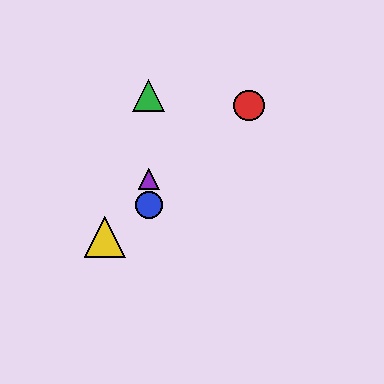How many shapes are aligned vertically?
3 shapes (the blue circle, the green triangle, the purple triangle) are aligned vertically.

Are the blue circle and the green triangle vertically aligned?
Yes, both are at x≈149.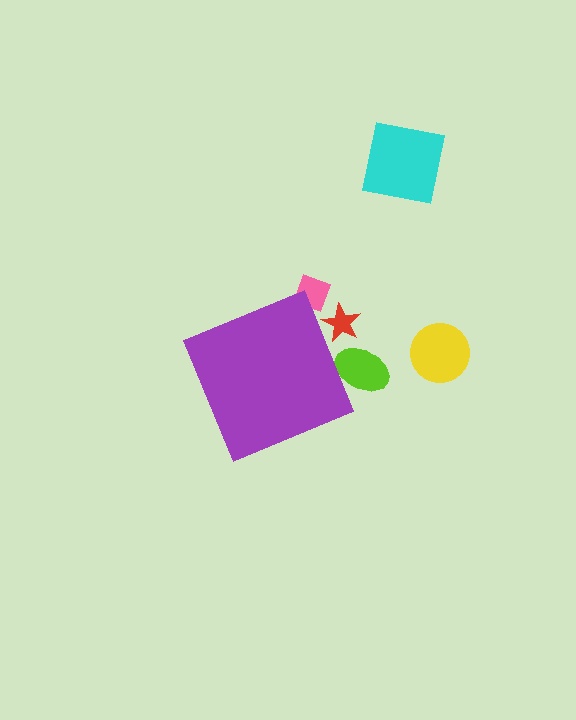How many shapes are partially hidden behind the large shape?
3 shapes are partially hidden.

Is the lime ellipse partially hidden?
Yes, the lime ellipse is partially hidden behind the purple diamond.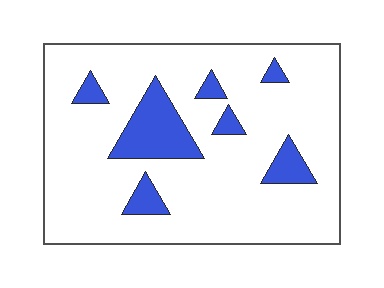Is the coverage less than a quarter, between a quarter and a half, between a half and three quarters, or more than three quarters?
Less than a quarter.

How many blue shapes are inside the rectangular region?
7.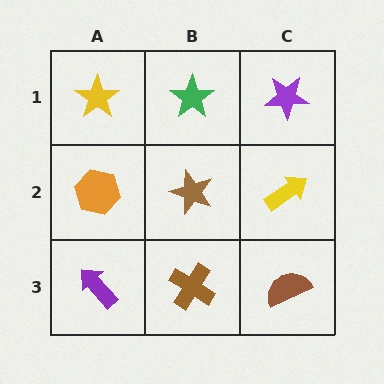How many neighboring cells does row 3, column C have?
2.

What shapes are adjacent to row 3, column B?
A brown star (row 2, column B), a purple arrow (row 3, column A), a brown semicircle (row 3, column C).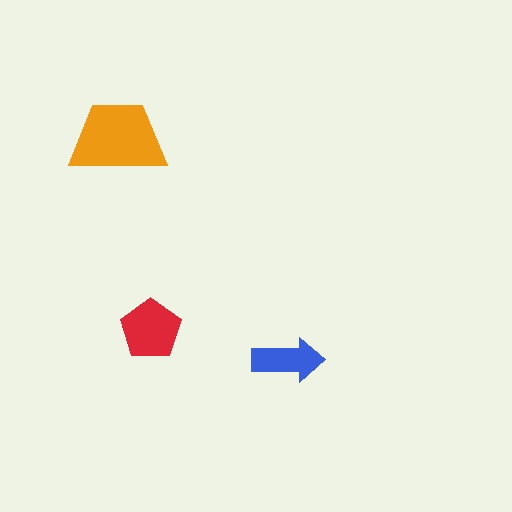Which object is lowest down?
The blue arrow is bottommost.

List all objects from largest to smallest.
The orange trapezoid, the red pentagon, the blue arrow.